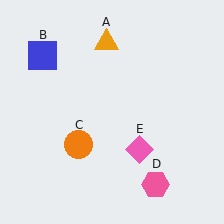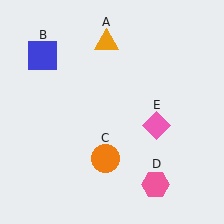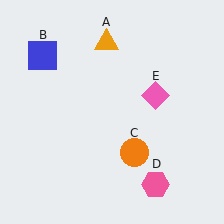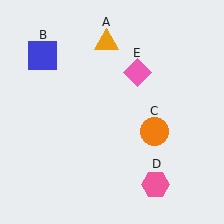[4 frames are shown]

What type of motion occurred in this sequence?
The orange circle (object C), pink diamond (object E) rotated counterclockwise around the center of the scene.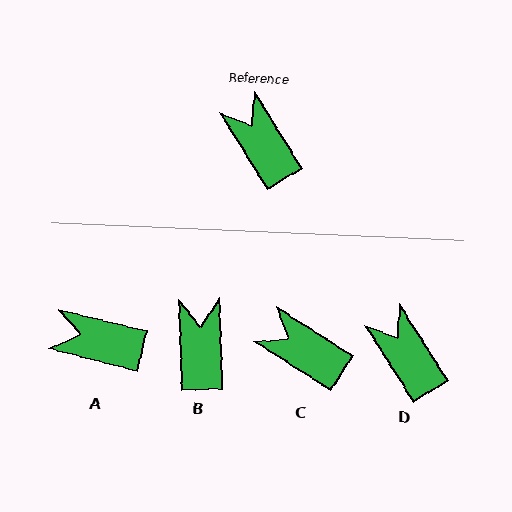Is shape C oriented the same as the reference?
No, it is off by about 25 degrees.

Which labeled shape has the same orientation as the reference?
D.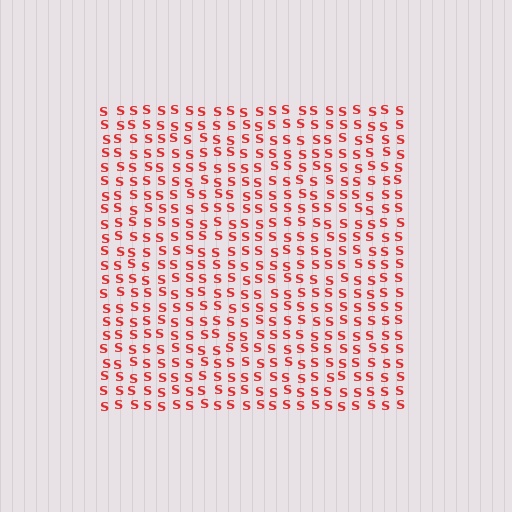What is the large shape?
The large shape is a square.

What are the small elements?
The small elements are letter S's.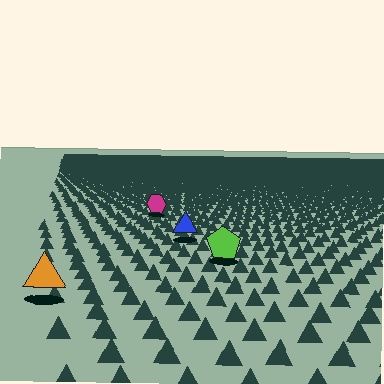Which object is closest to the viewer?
The orange triangle is closest. The texture marks near it are larger and more spread out.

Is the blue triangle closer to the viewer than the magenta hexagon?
Yes. The blue triangle is closer — you can tell from the texture gradient: the ground texture is coarser near it.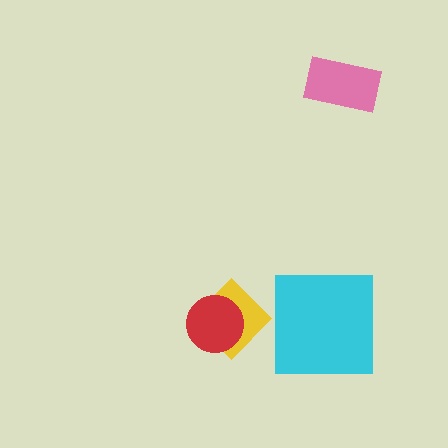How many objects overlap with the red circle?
1 object overlaps with the red circle.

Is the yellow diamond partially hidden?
Yes, it is partially covered by another shape.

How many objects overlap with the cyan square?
0 objects overlap with the cyan square.